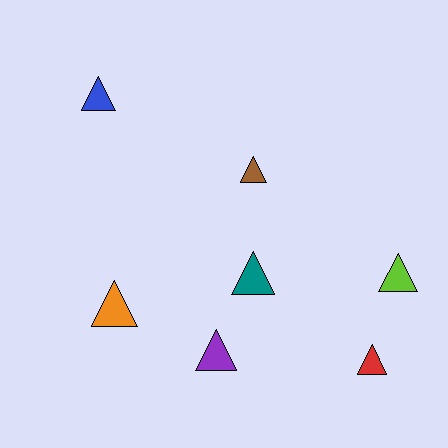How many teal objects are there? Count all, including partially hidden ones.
There is 1 teal object.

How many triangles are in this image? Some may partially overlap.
There are 7 triangles.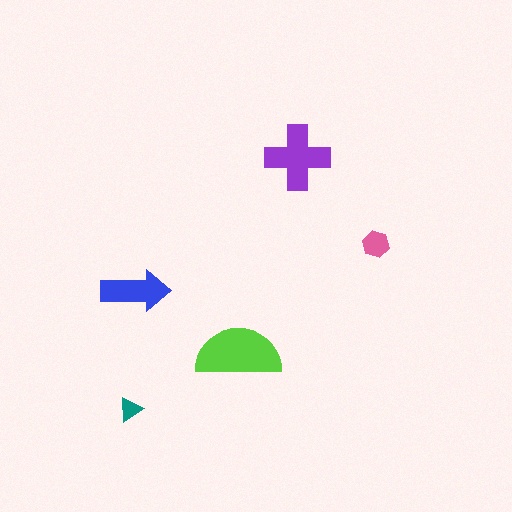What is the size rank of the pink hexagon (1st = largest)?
4th.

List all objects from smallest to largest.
The teal triangle, the pink hexagon, the blue arrow, the purple cross, the lime semicircle.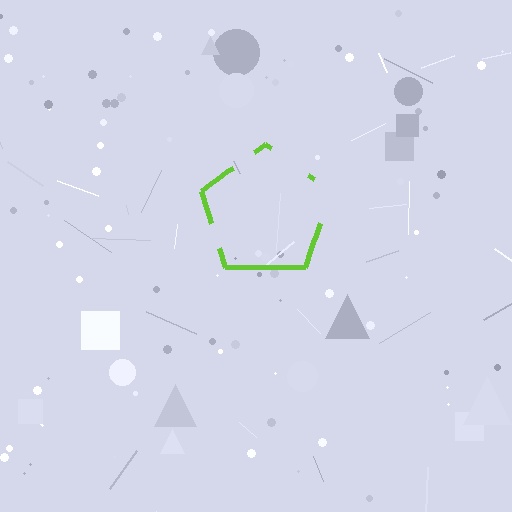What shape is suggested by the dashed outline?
The dashed outline suggests a pentagon.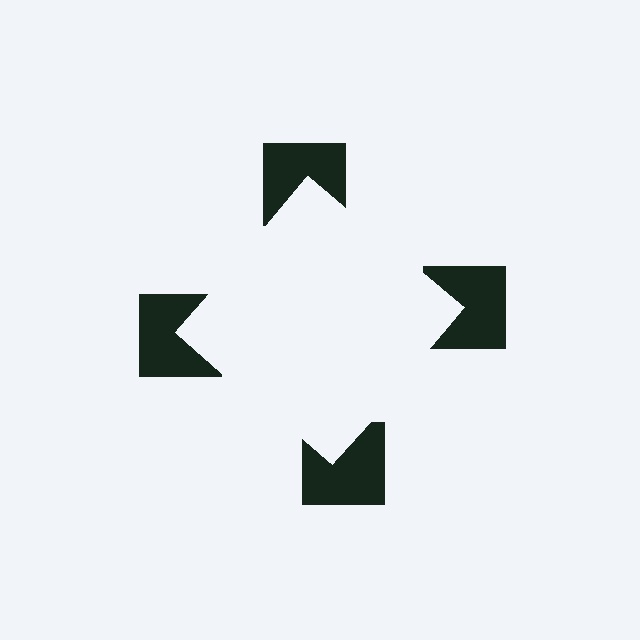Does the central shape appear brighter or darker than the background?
It typically appears slightly brighter than the background, even though no actual brightness change is drawn.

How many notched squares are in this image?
There are 4 — one at each vertex of the illusory square.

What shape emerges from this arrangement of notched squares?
An illusory square — its edges are inferred from the aligned wedge cuts in the notched squares, not physically drawn.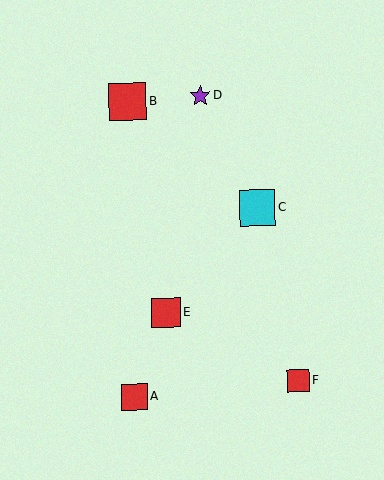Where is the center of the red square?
The center of the red square is at (298, 381).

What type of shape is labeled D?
Shape D is a purple star.